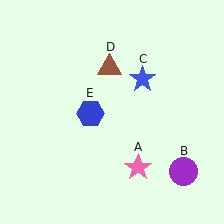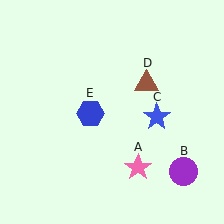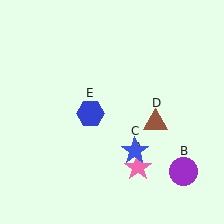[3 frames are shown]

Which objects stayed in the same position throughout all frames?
Pink star (object A) and purple circle (object B) and blue hexagon (object E) remained stationary.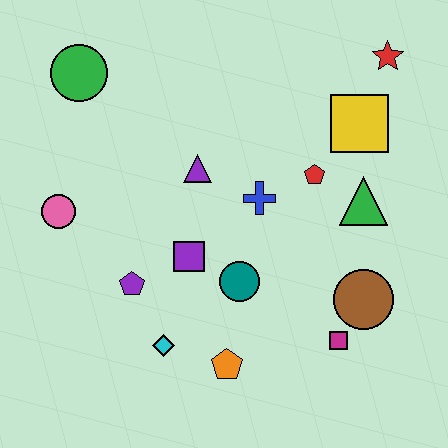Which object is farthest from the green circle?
The magenta square is farthest from the green circle.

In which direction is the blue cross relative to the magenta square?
The blue cross is above the magenta square.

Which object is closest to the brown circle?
The magenta square is closest to the brown circle.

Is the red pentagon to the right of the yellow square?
No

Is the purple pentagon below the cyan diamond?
No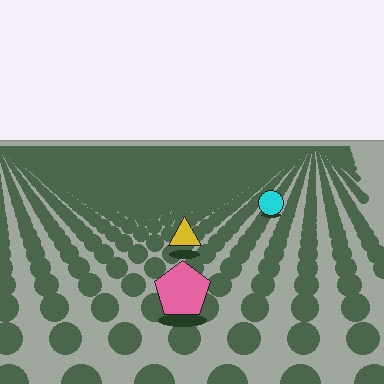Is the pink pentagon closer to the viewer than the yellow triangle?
Yes. The pink pentagon is closer — you can tell from the texture gradient: the ground texture is coarser near it.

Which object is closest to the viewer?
The pink pentagon is closest. The texture marks near it are larger and more spread out.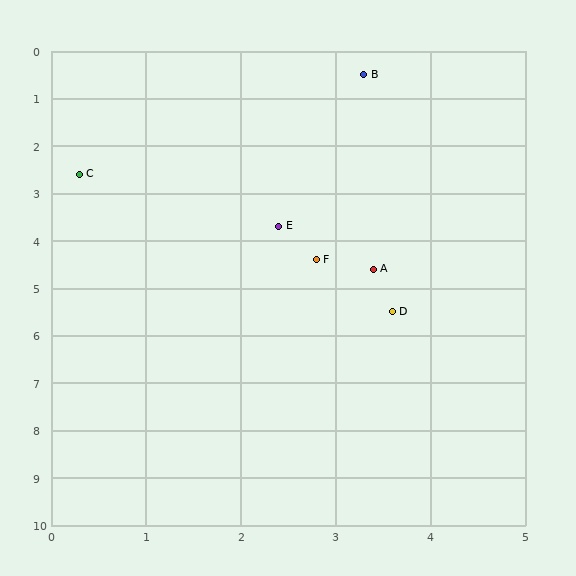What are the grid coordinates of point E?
Point E is at approximately (2.4, 3.7).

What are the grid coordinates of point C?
Point C is at approximately (0.3, 2.6).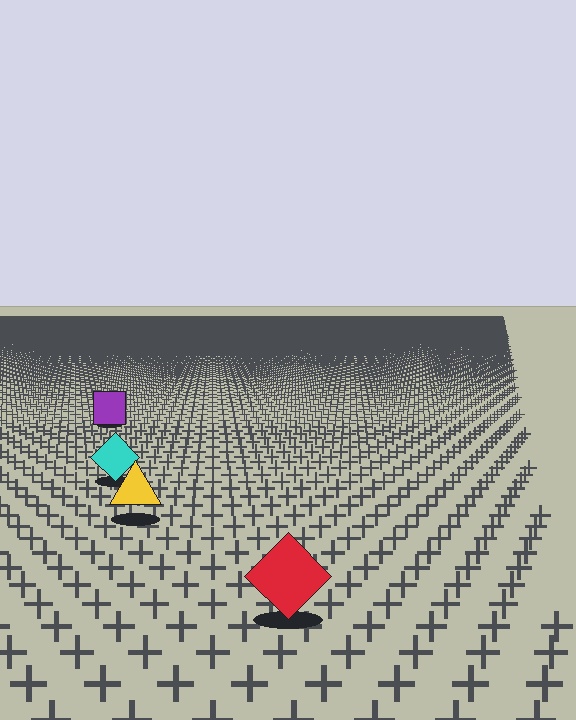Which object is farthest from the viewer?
The purple square is farthest from the viewer. It appears smaller and the ground texture around it is denser.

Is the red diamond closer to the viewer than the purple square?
Yes. The red diamond is closer — you can tell from the texture gradient: the ground texture is coarser near it.